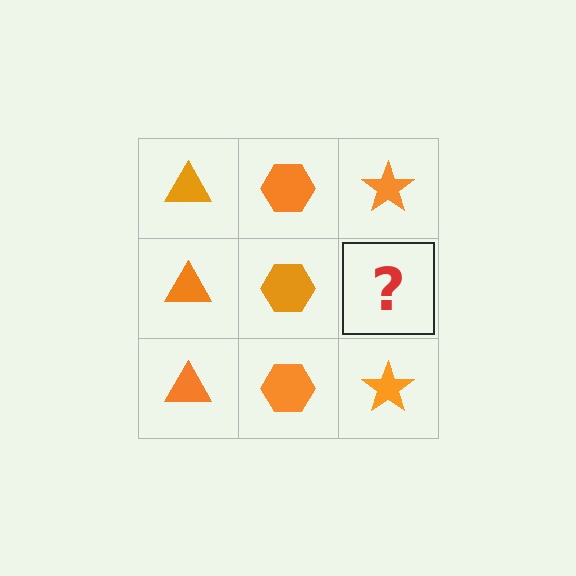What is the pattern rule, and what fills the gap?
The rule is that each column has a consistent shape. The gap should be filled with an orange star.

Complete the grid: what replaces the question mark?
The question mark should be replaced with an orange star.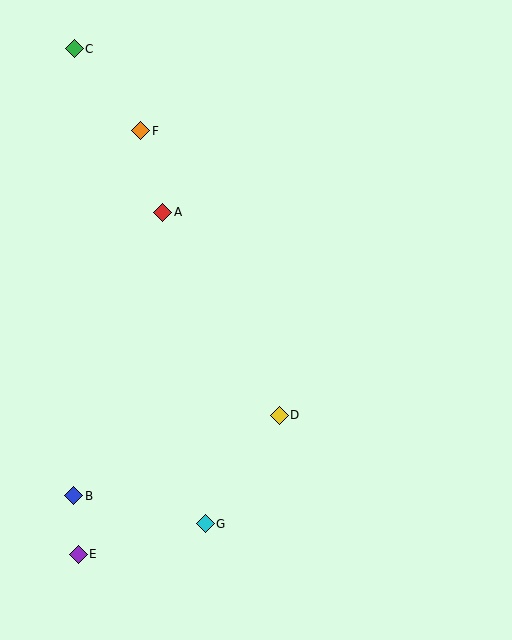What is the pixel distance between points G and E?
The distance between G and E is 131 pixels.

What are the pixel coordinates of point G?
Point G is at (205, 524).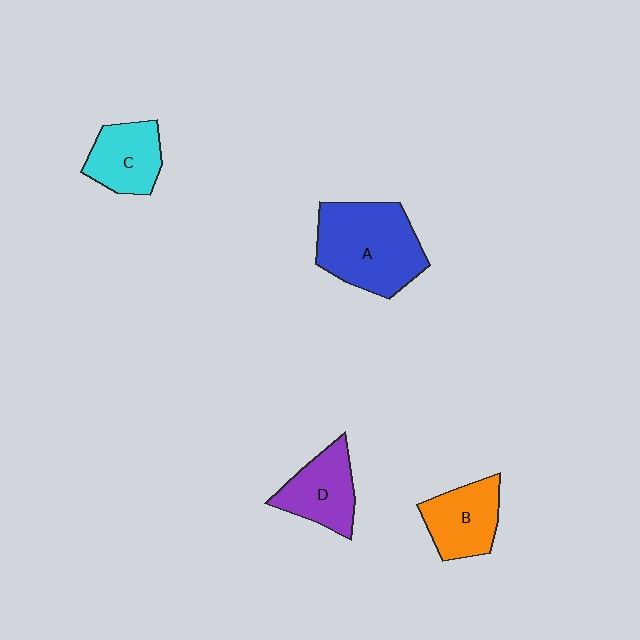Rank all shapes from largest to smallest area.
From largest to smallest: A (blue), D (purple), B (orange), C (cyan).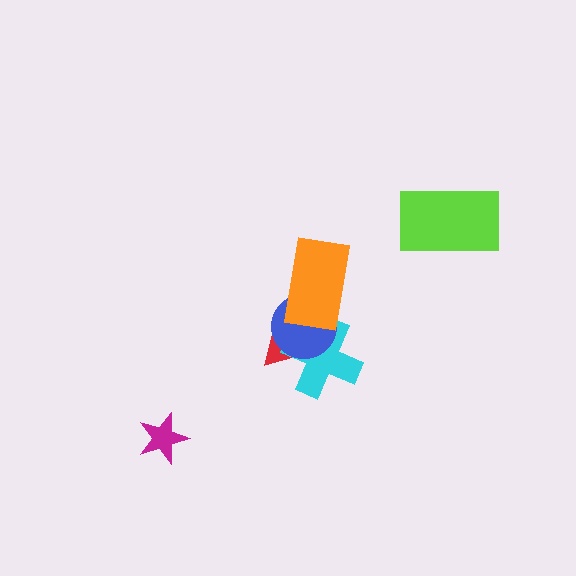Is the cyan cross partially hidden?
Yes, it is partially covered by another shape.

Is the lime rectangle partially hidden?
No, no other shape covers it.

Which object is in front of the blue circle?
The orange rectangle is in front of the blue circle.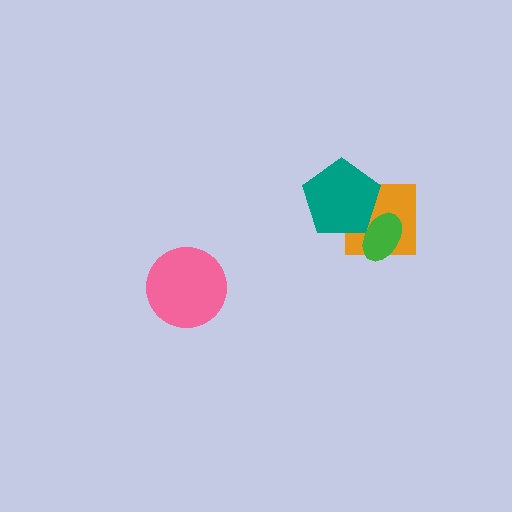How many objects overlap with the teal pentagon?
2 objects overlap with the teal pentagon.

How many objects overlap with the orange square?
2 objects overlap with the orange square.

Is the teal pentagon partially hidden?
Yes, it is partially covered by another shape.